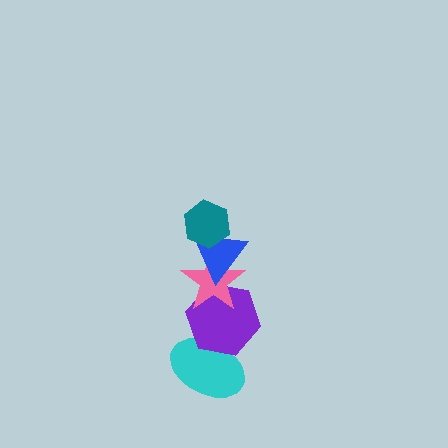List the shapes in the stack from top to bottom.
From top to bottom: the teal hexagon, the blue triangle, the pink star, the purple hexagon, the cyan ellipse.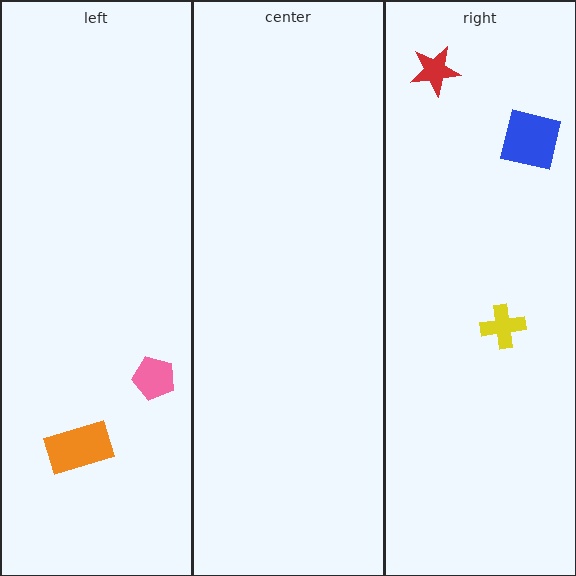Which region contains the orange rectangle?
The left region.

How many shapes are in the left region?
2.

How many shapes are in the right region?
3.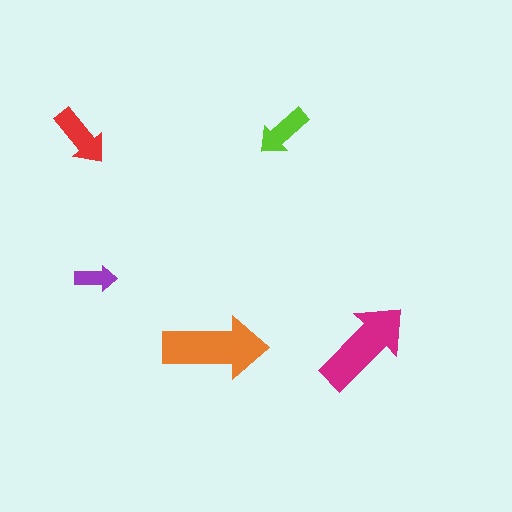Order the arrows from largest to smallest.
the orange one, the magenta one, the red one, the lime one, the purple one.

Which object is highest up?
The lime arrow is topmost.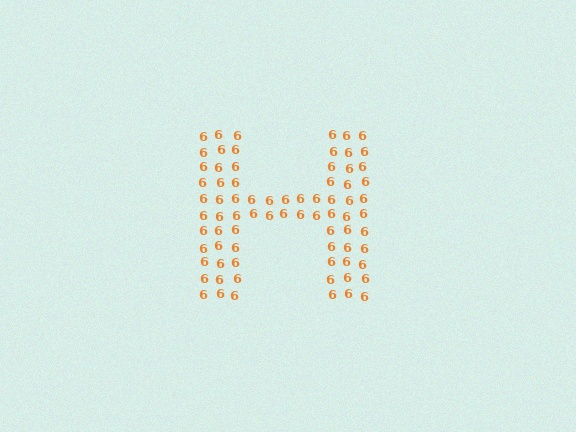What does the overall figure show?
The overall figure shows the letter H.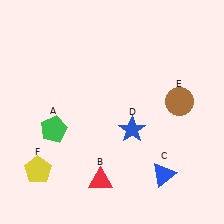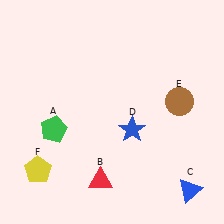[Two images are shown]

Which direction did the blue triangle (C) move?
The blue triangle (C) moved right.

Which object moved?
The blue triangle (C) moved right.